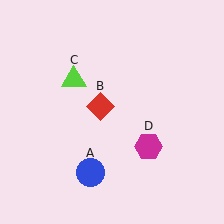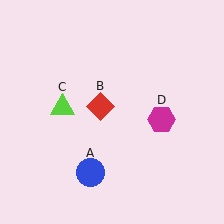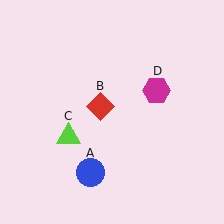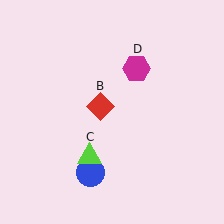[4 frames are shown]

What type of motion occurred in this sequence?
The lime triangle (object C), magenta hexagon (object D) rotated counterclockwise around the center of the scene.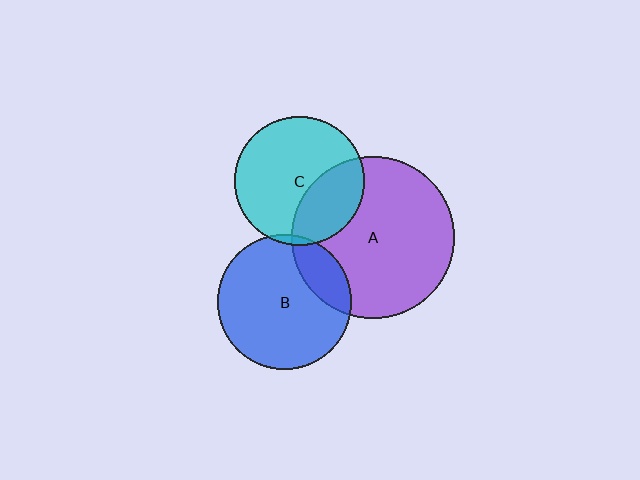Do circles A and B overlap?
Yes.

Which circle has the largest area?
Circle A (purple).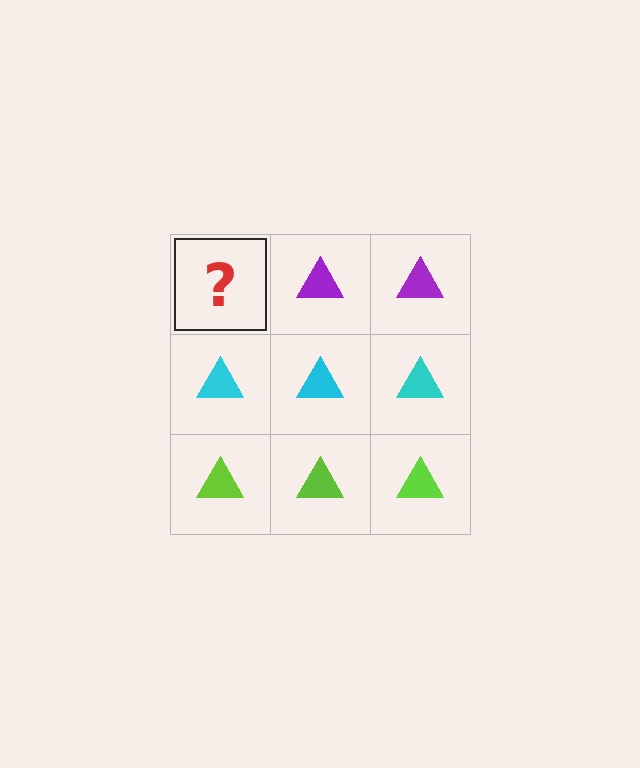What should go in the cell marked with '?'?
The missing cell should contain a purple triangle.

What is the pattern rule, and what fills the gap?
The rule is that each row has a consistent color. The gap should be filled with a purple triangle.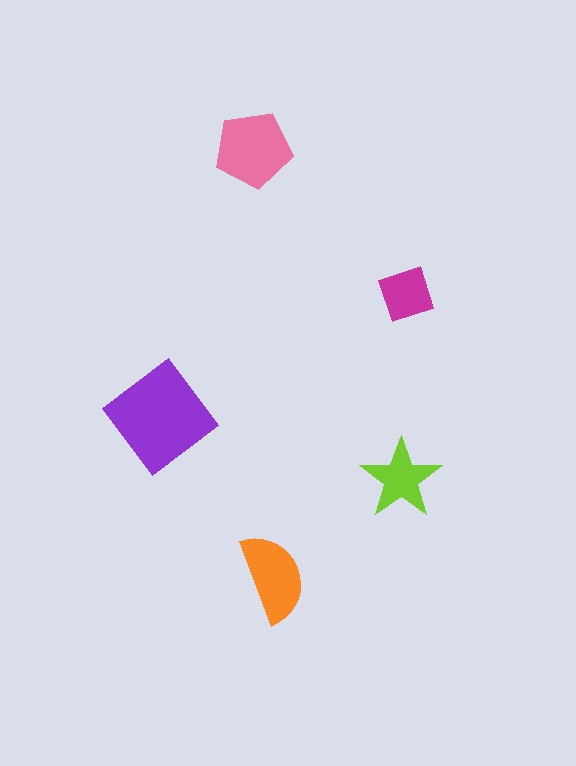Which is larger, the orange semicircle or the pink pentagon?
The pink pentagon.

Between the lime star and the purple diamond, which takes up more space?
The purple diamond.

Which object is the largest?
The purple diamond.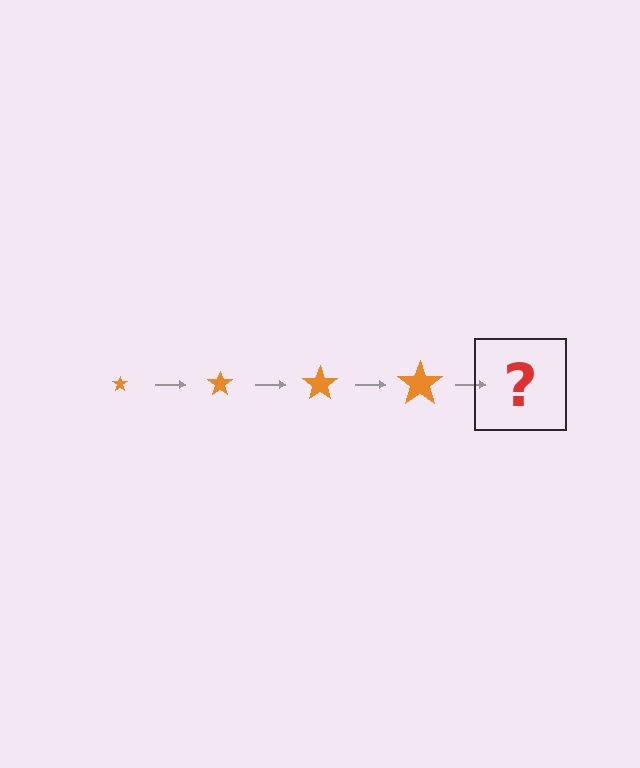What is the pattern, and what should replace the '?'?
The pattern is that the star gets progressively larger each step. The '?' should be an orange star, larger than the previous one.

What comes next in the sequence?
The next element should be an orange star, larger than the previous one.